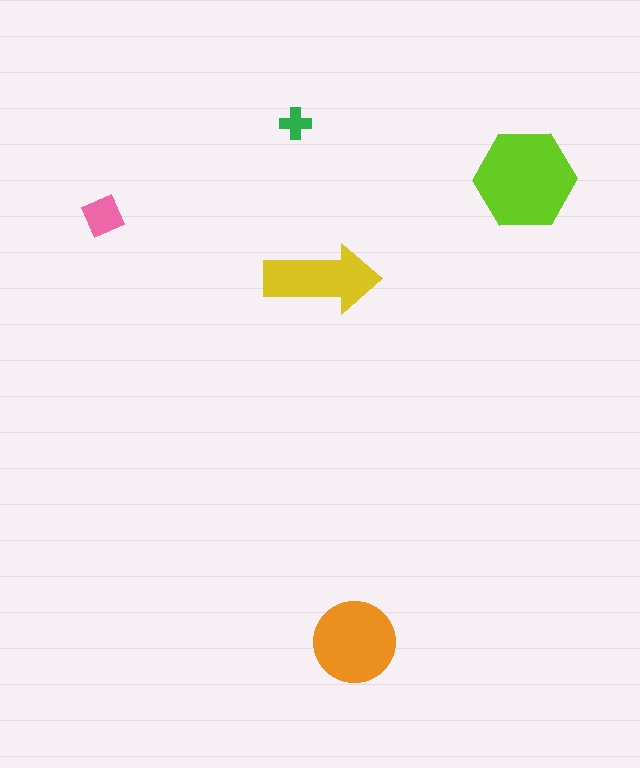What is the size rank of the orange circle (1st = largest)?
2nd.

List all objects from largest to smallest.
The lime hexagon, the orange circle, the yellow arrow, the pink diamond, the green cross.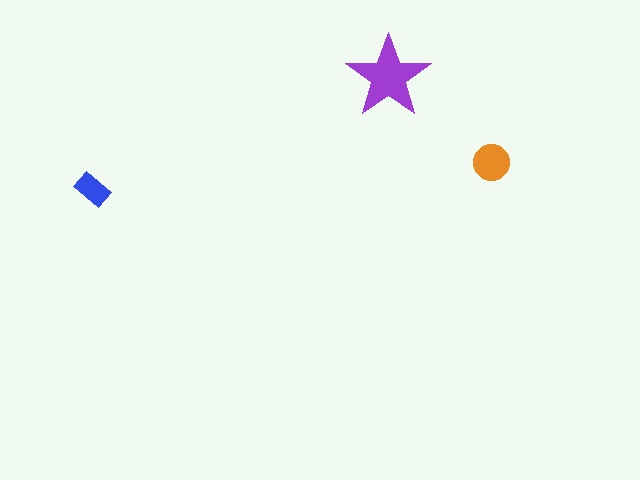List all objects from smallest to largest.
The blue rectangle, the orange circle, the purple star.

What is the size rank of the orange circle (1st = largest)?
2nd.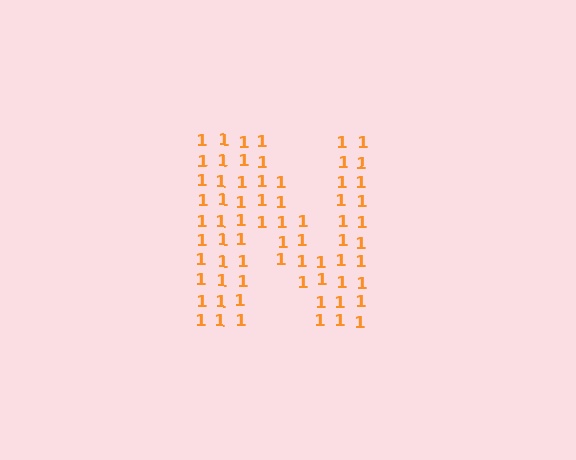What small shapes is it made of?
It is made of small digit 1's.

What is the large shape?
The large shape is the letter N.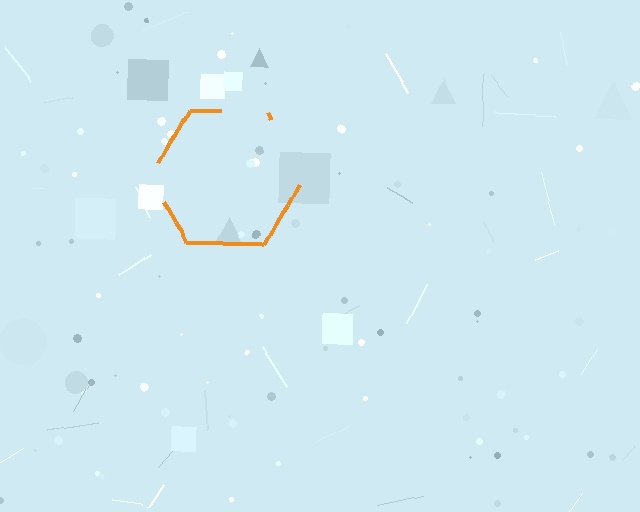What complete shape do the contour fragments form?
The contour fragments form a hexagon.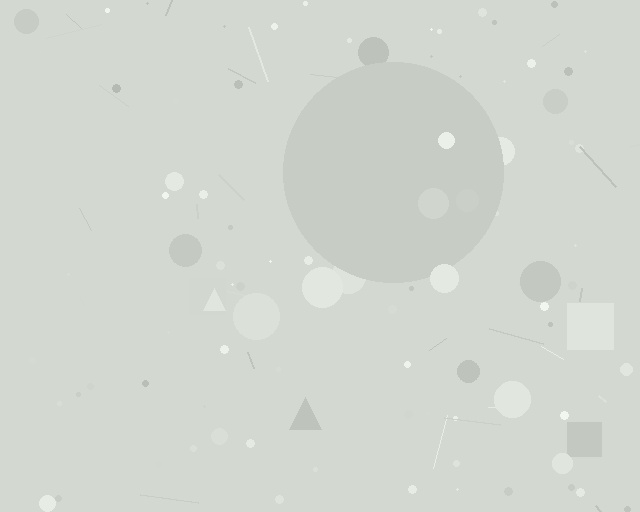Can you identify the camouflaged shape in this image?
The camouflaged shape is a circle.